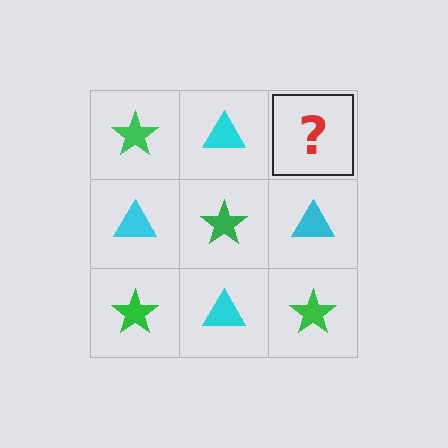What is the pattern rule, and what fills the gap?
The rule is that it alternates green star and cyan triangle in a checkerboard pattern. The gap should be filled with a green star.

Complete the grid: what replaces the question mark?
The question mark should be replaced with a green star.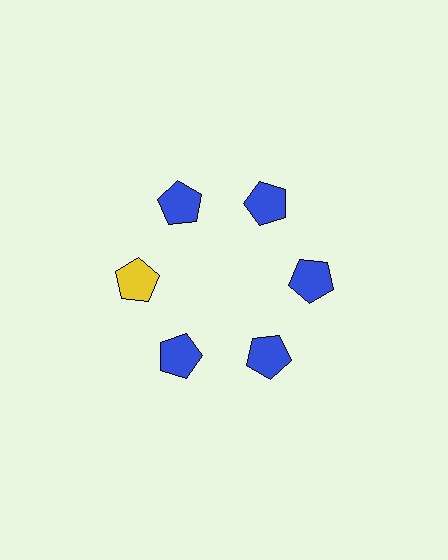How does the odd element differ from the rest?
It has a different color: yellow instead of blue.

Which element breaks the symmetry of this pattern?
The yellow pentagon at roughly the 9 o'clock position breaks the symmetry. All other shapes are blue pentagons.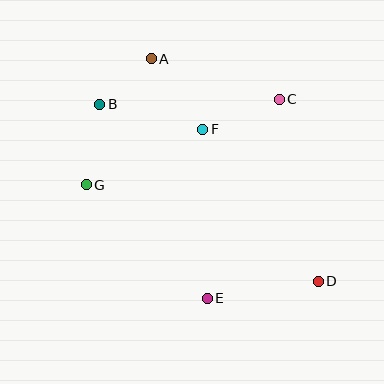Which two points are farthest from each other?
Points B and D are farthest from each other.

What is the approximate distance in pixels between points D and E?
The distance between D and E is approximately 112 pixels.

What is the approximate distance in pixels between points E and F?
The distance between E and F is approximately 169 pixels.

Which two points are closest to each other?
Points A and B are closest to each other.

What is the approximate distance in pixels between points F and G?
The distance between F and G is approximately 129 pixels.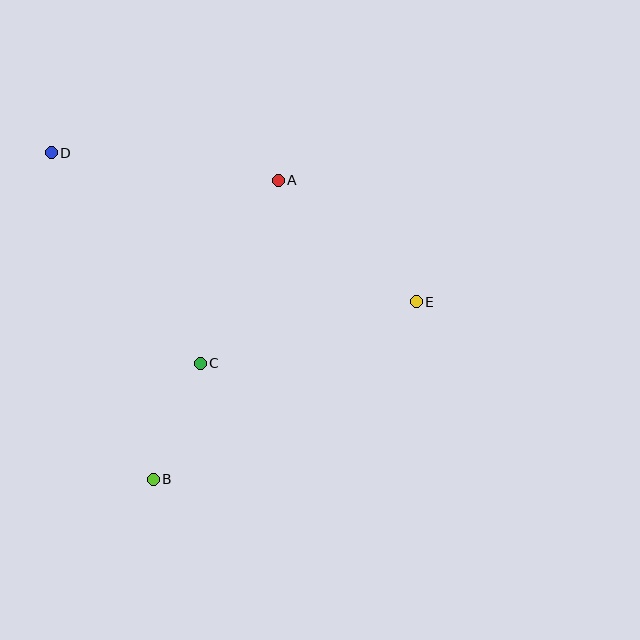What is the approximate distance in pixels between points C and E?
The distance between C and E is approximately 224 pixels.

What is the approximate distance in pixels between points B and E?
The distance between B and E is approximately 317 pixels.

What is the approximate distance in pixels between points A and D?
The distance between A and D is approximately 229 pixels.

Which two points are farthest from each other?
Points D and E are farthest from each other.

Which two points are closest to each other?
Points B and C are closest to each other.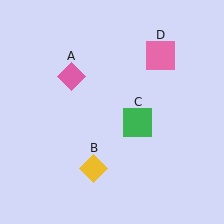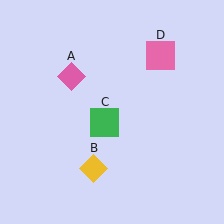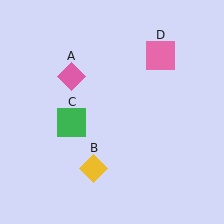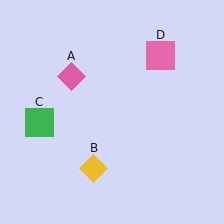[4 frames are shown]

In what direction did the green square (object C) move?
The green square (object C) moved left.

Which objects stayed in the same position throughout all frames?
Pink diamond (object A) and yellow diamond (object B) and pink square (object D) remained stationary.